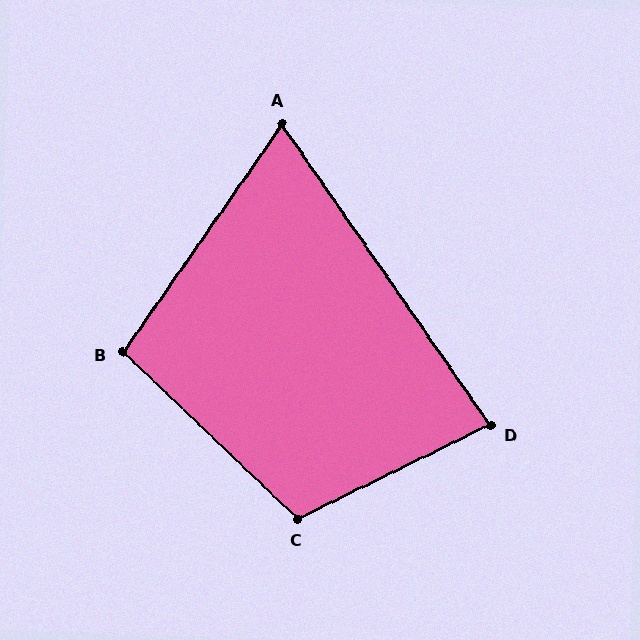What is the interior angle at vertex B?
Approximately 99 degrees (obtuse).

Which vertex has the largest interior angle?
C, at approximately 110 degrees.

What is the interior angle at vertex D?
Approximately 81 degrees (acute).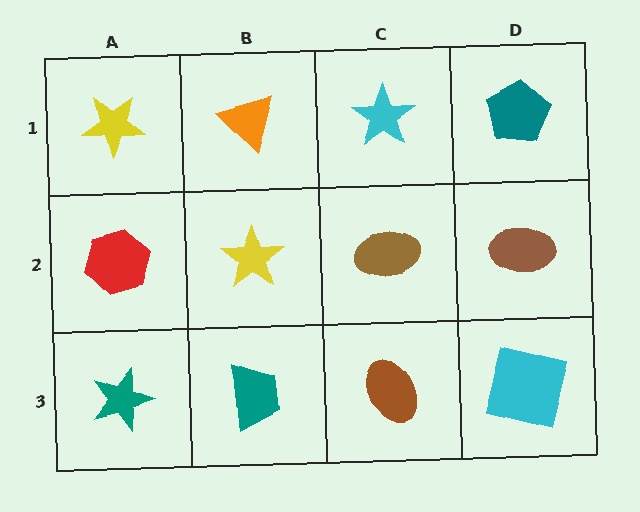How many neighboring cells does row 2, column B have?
4.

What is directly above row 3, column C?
A brown ellipse.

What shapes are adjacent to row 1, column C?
A brown ellipse (row 2, column C), an orange triangle (row 1, column B), a teal pentagon (row 1, column D).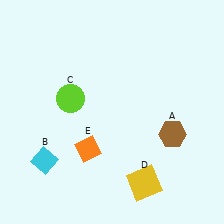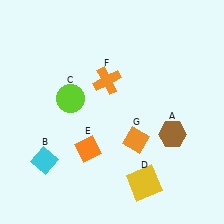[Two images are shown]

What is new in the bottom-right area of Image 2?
An orange diamond (G) was added in the bottom-right area of Image 2.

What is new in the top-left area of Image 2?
An orange cross (F) was added in the top-left area of Image 2.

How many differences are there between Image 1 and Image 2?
There are 2 differences between the two images.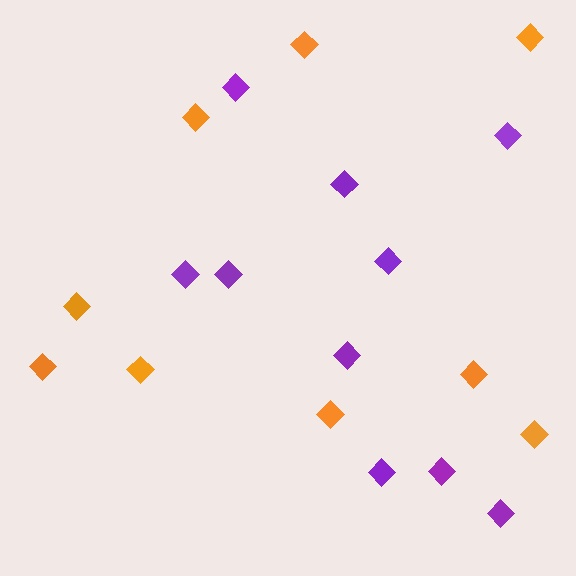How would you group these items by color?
There are 2 groups: one group of purple diamonds (10) and one group of orange diamonds (9).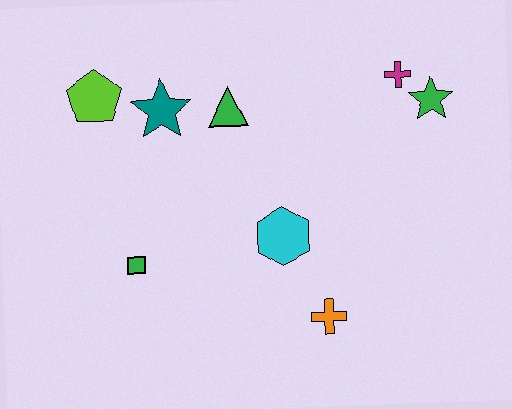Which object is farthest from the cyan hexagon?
The lime pentagon is farthest from the cyan hexagon.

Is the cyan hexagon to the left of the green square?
No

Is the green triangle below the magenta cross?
Yes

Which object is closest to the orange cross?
The cyan hexagon is closest to the orange cross.